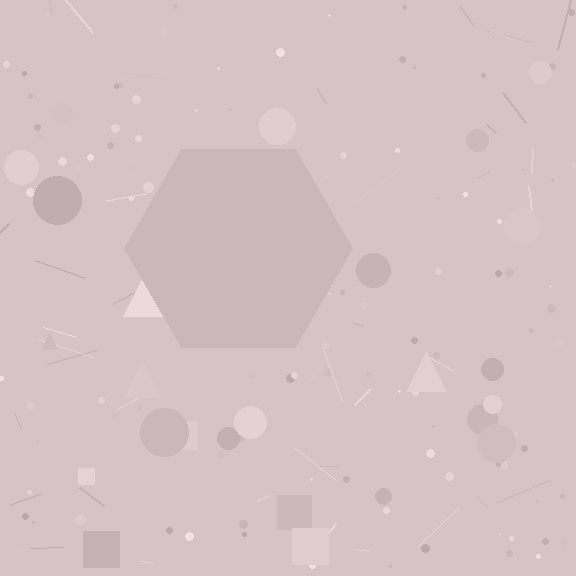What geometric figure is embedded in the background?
A hexagon is embedded in the background.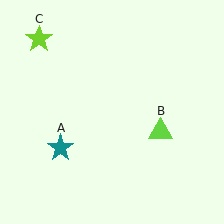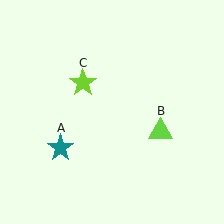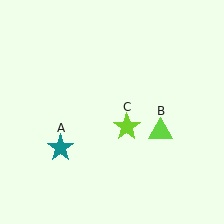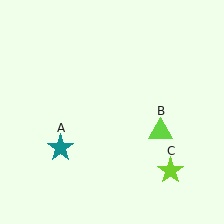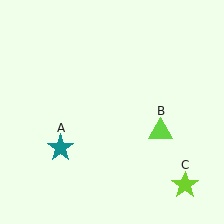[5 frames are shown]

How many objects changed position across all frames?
1 object changed position: lime star (object C).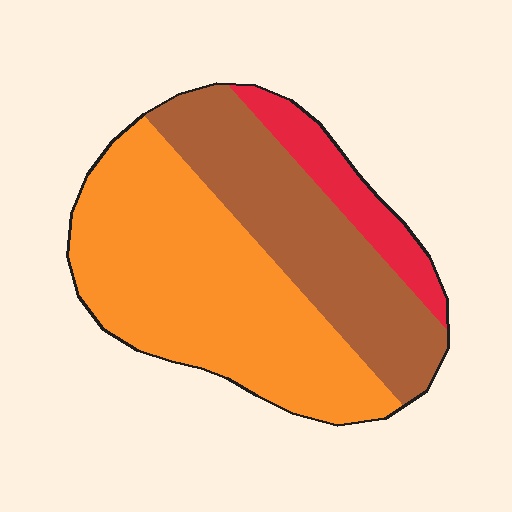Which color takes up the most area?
Orange, at roughly 55%.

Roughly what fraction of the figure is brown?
Brown covers 35% of the figure.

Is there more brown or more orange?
Orange.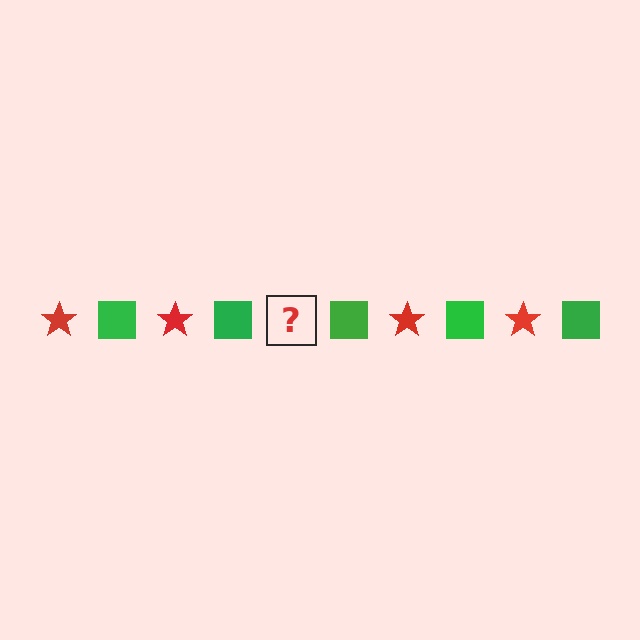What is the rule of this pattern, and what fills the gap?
The rule is that the pattern alternates between red star and green square. The gap should be filled with a red star.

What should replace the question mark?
The question mark should be replaced with a red star.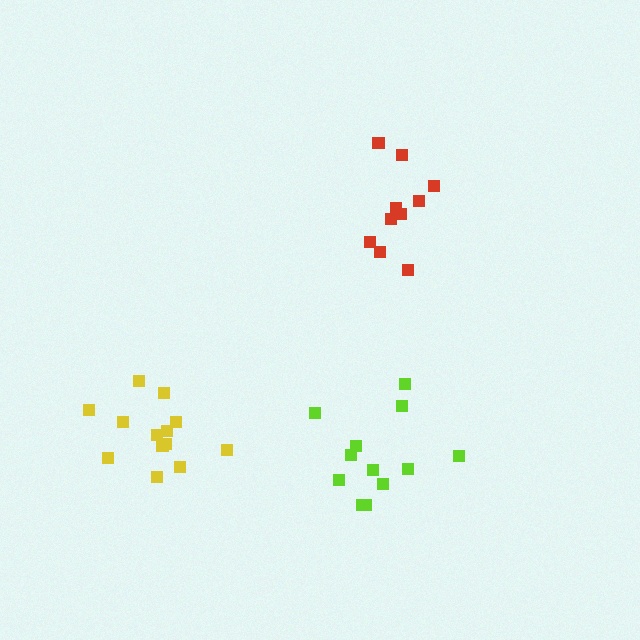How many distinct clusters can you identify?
There are 3 distinct clusters.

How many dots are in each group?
Group 1: 12 dots, Group 2: 10 dots, Group 3: 13 dots (35 total).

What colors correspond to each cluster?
The clusters are colored: lime, red, yellow.